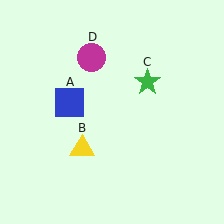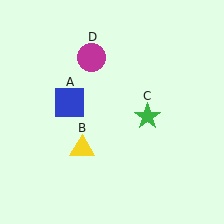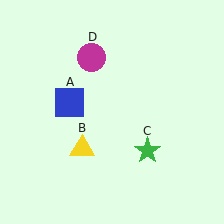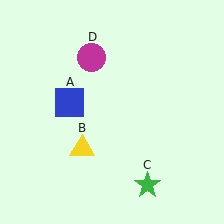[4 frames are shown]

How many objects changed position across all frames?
1 object changed position: green star (object C).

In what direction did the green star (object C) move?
The green star (object C) moved down.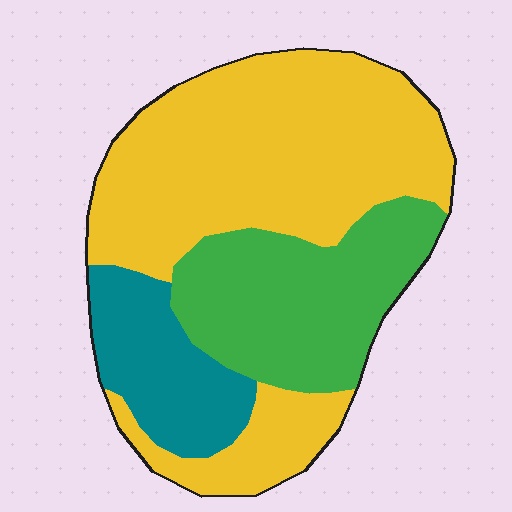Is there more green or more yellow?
Yellow.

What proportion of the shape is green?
Green takes up about one quarter (1/4) of the shape.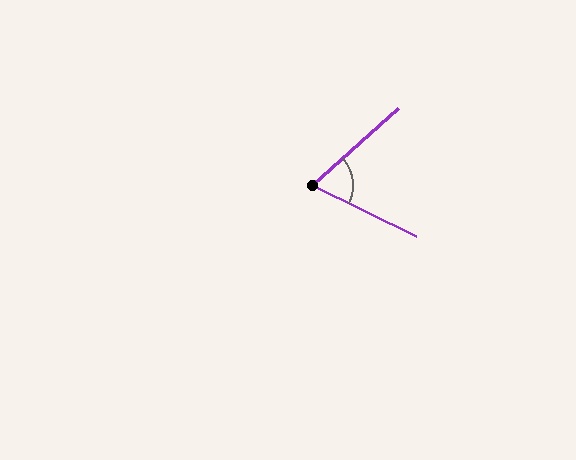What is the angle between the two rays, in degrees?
Approximately 68 degrees.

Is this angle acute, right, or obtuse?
It is acute.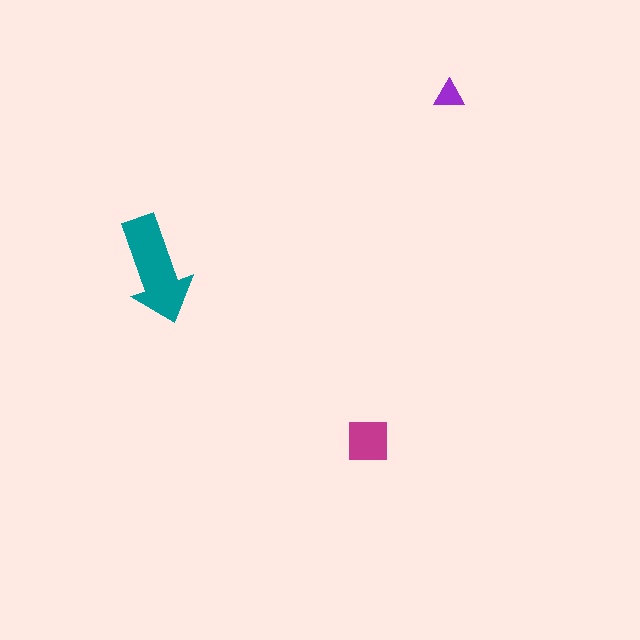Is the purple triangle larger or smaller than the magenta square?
Smaller.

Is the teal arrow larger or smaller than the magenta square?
Larger.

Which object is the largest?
The teal arrow.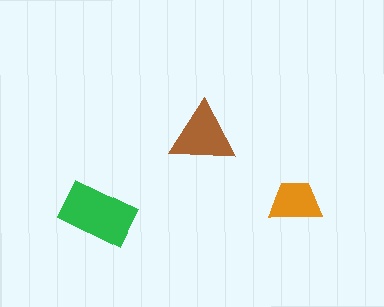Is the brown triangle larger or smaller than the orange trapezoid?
Larger.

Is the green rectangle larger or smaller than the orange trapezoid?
Larger.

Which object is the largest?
The green rectangle.